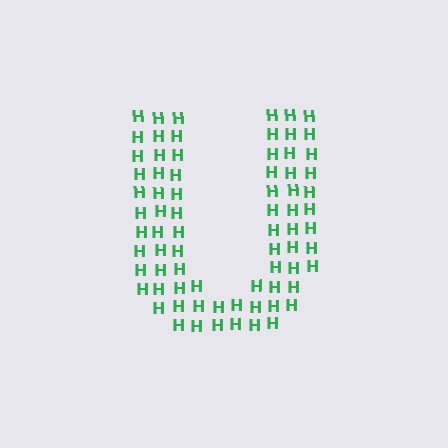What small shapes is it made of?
It is made of small letter H's.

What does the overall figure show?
The overall figure shows the letter U.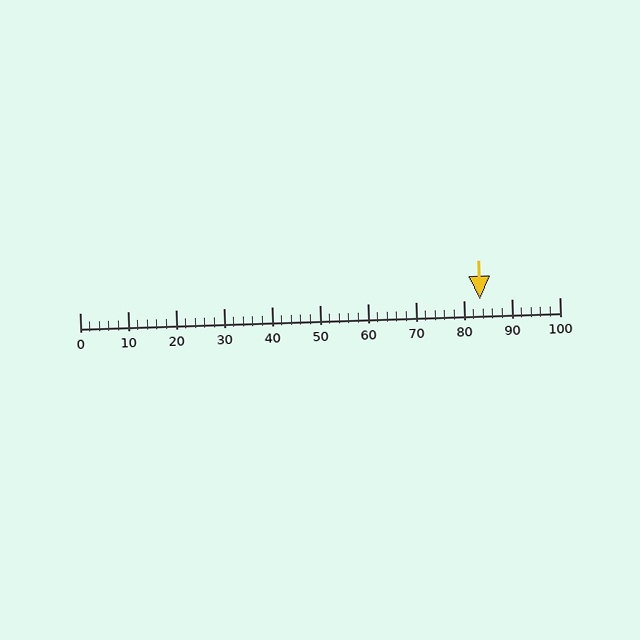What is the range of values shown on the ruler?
The ruler shows values from 0 to 100.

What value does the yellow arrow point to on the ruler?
The yellow arrow points to approximately 83.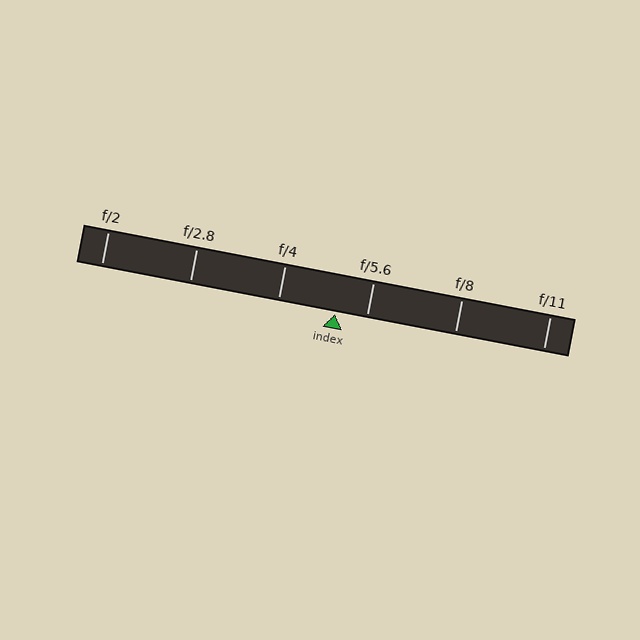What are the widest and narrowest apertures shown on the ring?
The widest aperture shown is f/2 and the narrowest is f/11.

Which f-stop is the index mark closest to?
The index mark is closest to f/5.6.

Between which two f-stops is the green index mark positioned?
The index mark is between f/4 and f/5.6.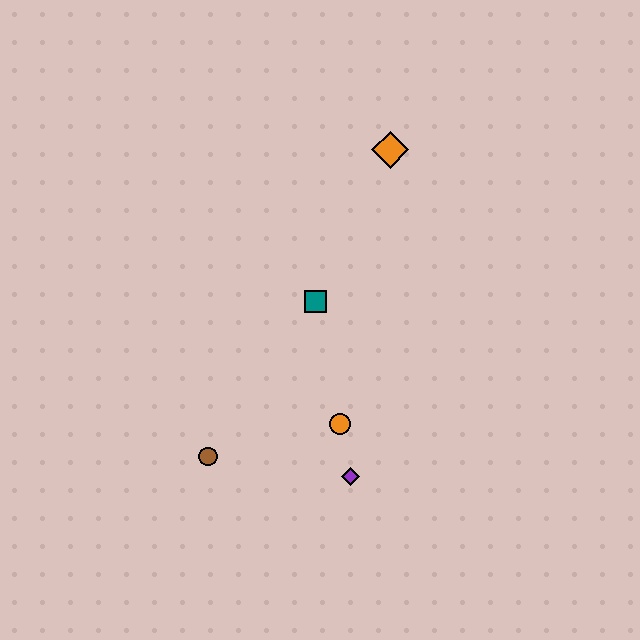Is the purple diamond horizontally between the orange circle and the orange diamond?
Yes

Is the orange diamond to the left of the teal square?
No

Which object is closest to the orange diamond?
The teal square is closest to the orange diamond.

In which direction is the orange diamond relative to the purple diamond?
The orange diamond is above the purple diamond.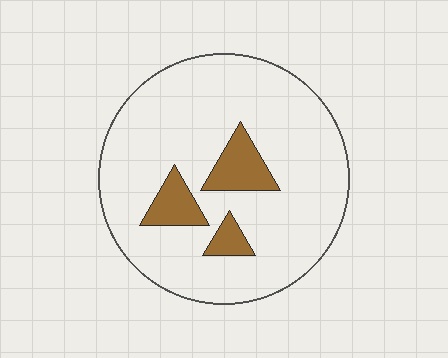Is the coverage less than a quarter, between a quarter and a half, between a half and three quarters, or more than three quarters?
Less than a quarter.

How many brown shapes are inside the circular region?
3.